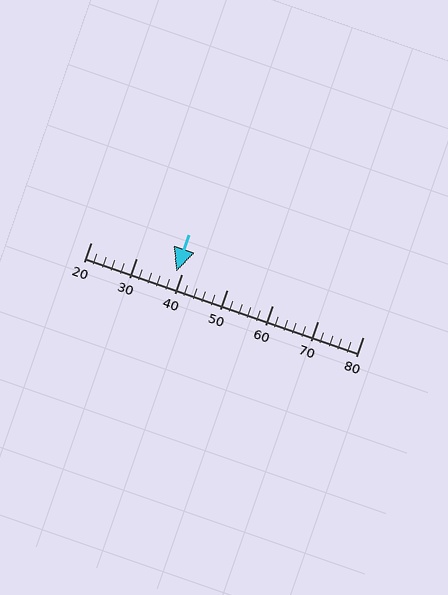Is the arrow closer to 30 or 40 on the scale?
The arrow is closer to 40.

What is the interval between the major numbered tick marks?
The major tick marks are spaced 10 units apart.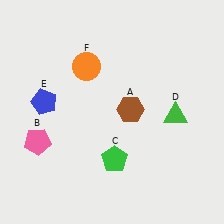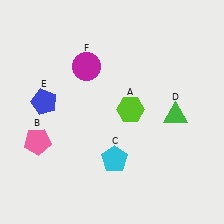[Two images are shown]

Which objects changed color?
A changed from brown to lime. C changed from green to cyan. F changed from orange to magenta.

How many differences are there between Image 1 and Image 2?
There are 3 differences between the two images.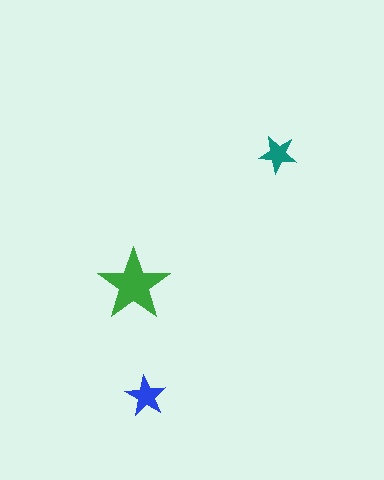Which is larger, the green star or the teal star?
The green one.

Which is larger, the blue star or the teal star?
The blue one.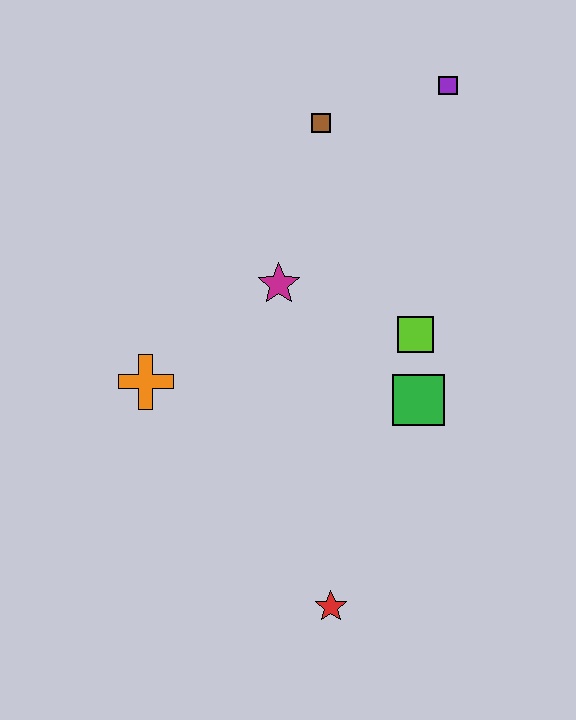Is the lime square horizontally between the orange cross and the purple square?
Yes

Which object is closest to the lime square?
The green square is closest to the lime square.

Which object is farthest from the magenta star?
The red star is farthest from the magenta star.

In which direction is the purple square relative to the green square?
The purple square is above the green square.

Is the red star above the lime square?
No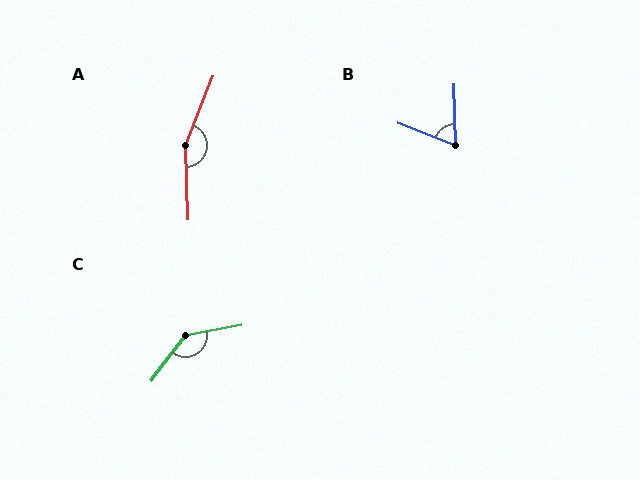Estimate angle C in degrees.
Approximately 137 degrees.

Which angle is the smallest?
B, at approximately 67 degrees.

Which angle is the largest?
A, at approximately 156 degrees.